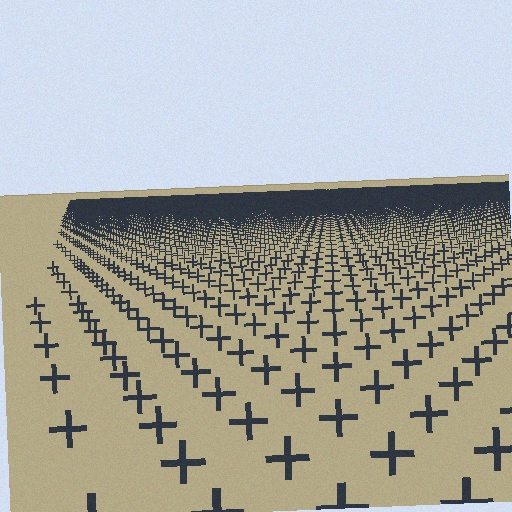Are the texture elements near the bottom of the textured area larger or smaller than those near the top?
Larger. Near the bottom, elements are closer to the viewer and appear at a bigger on-screen size.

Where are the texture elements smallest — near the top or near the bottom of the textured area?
Near the top.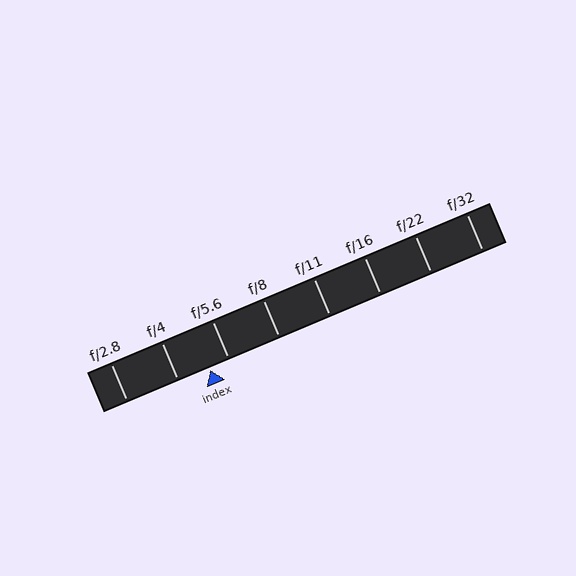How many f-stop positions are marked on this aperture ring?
There are 8 f-stop positions marked.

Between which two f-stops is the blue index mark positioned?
The index mark is between f/4 and f/5.6.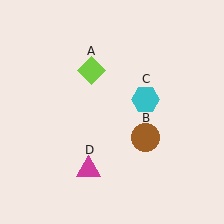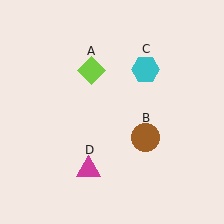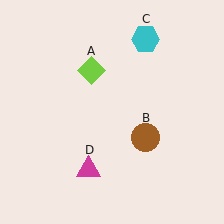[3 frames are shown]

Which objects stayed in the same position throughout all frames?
Lime diamond (object A) and brown circle (object B) and magenta triangle (object D) remained stationary.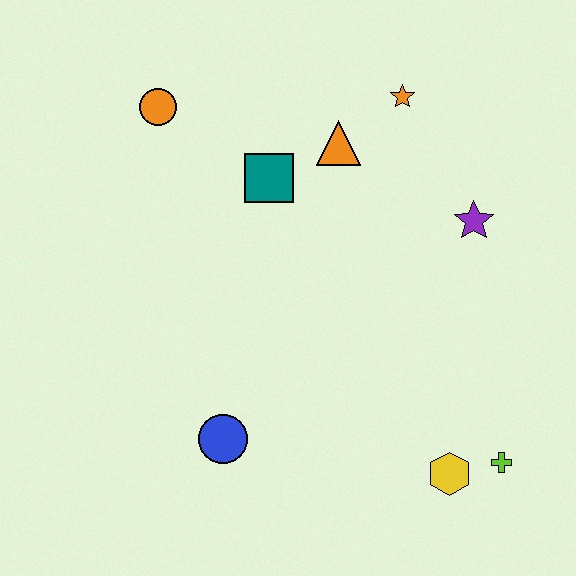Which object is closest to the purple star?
The orange star is closest to the purple star.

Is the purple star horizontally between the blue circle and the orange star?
No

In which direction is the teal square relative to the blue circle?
The teal square is above the blue circle.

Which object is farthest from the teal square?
The lime cross is farthest from the teal square.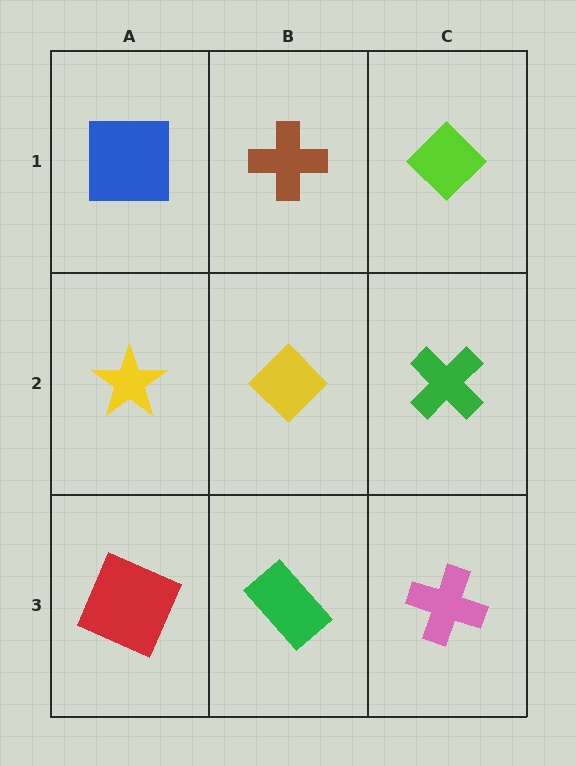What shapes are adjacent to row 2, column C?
A lime diamond (row 1, column C), a pink cross (row 3, column C), a yellow diamond (row 2, column B).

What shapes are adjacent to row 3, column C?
A green cross (row 2, column C), a green rectangle (row 3, column B).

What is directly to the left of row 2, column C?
A yellow diamond.